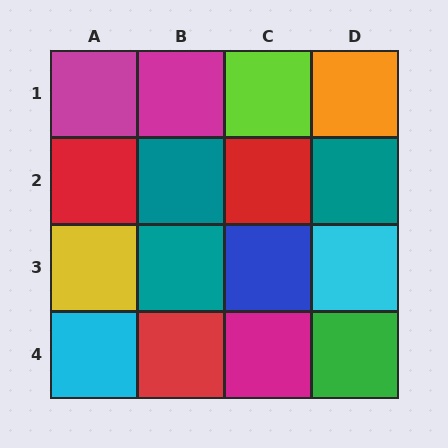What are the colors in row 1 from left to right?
Magenta, magenta, lime, orange.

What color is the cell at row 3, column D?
Cyan.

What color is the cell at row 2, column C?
Red.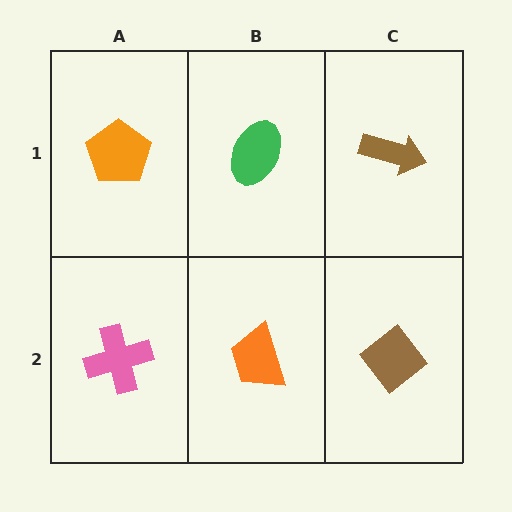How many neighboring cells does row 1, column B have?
3.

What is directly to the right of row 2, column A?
An orange trapezoid.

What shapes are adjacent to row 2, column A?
An orange pentagon (row 1, column A), an orange trapezoid (row 2, column B).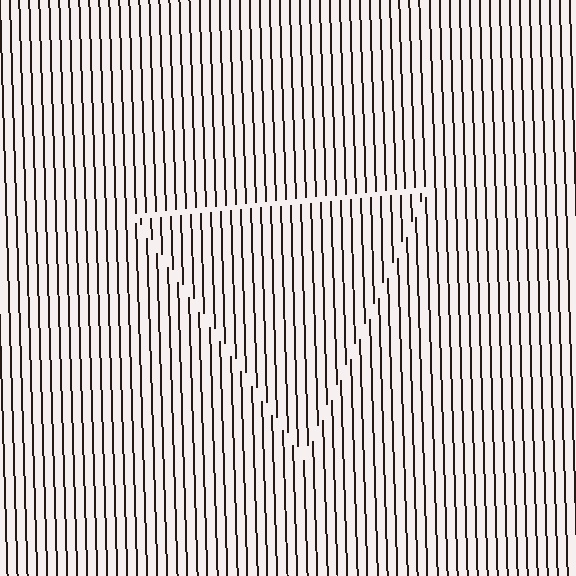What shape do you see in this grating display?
An illusory triangle. The interior of the shape contains the same grating, shifted by half a period — the contour is defined by the phase discontinuity where line-ends from the inner and outer gratings abut.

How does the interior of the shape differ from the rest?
The interior of the shape contains the same grating, shifted by half a period — the contour is defined by the phase discontinuity where line-ends from the inner and outer gratings abut.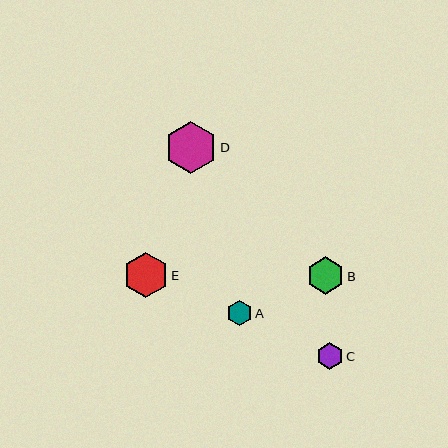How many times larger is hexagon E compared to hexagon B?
Hexagon E is approximately 1.2 times the size of hexagon B.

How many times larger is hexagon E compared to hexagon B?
Hexagon E is approximately 1.2 times the size of hexagon B.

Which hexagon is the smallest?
Hexagon A is the smallest with a size of approximately 25 pixels.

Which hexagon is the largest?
Hexagon D is the largest with a size of approximately 51 pixels.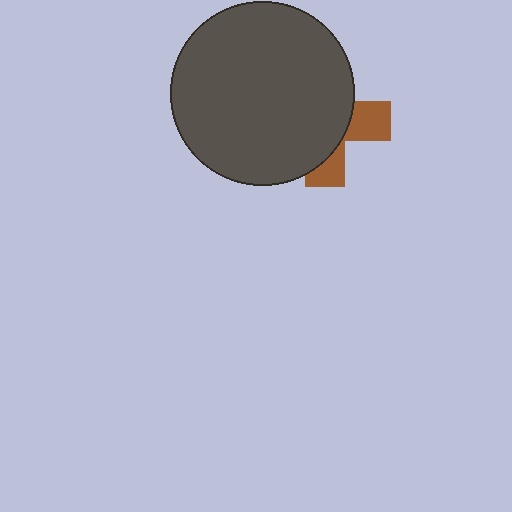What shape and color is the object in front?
The object in front is a dark gray circle.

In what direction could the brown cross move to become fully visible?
The brown cross could move right. That would shift it out from behind the dark gray circle entirely.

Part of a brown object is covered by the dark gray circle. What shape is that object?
It is a cross.